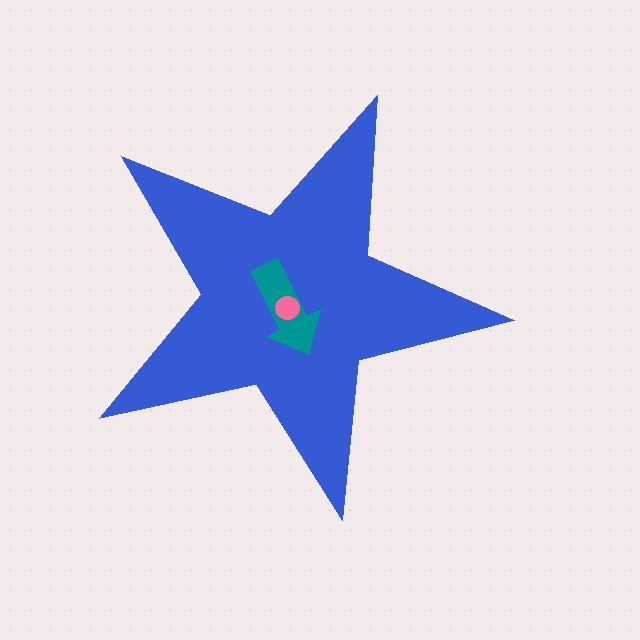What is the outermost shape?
The blue star.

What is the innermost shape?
The pink circle.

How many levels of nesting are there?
3.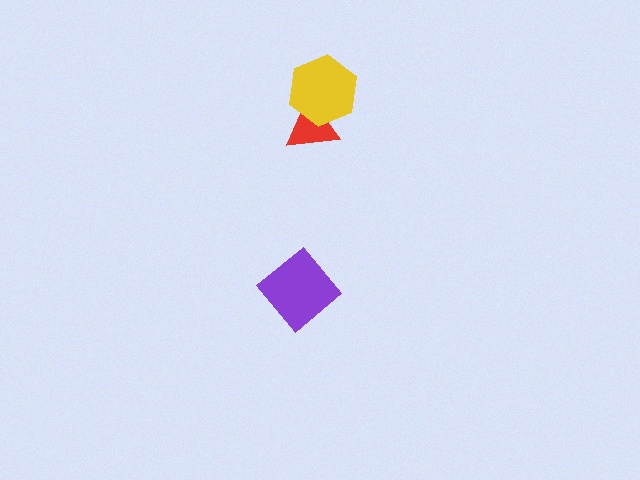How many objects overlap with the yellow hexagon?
1 object overlaps with the yellow hexagon.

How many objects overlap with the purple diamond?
0 objects overlap with the purple diamond.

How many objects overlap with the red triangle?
1 object overlaps with the red triangle.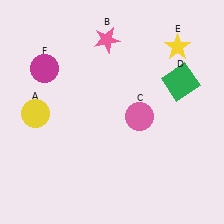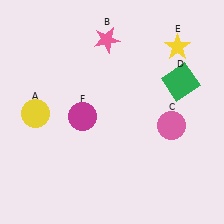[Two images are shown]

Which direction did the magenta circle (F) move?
The magenta circle (F) moved down.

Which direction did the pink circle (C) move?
The pink circle (C) moved right.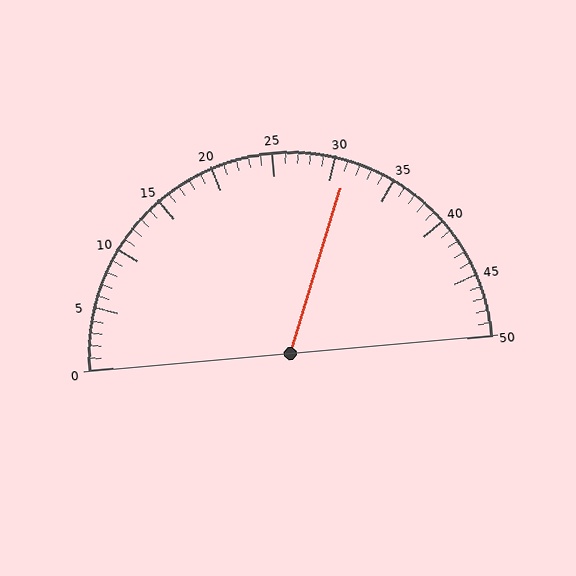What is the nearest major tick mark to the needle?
The nearest major tick mark is 30.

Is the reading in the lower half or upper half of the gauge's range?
The reading is in the upper half of the range (0 to 50).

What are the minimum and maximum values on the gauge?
The gauge ranges from 0 to 50.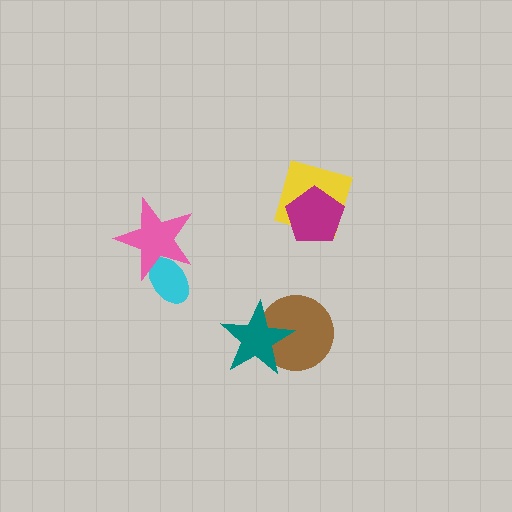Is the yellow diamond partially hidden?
Yes, it is partially covered by another shape.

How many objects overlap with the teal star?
1 object overlaps with the teal star.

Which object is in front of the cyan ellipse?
The pink star is in front of the cyan ellipse.